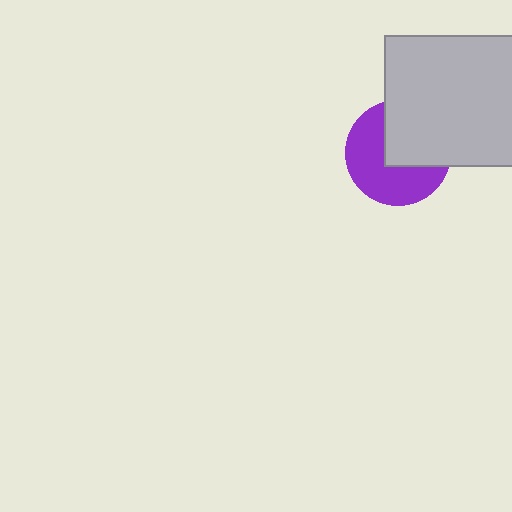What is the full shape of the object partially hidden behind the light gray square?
The partially hidden object is a purple circle.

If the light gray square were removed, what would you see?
You would see the complete purple circle.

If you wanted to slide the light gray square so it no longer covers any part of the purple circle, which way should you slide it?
Slide it toward the upper-right — that is the most direct way to separate the two shapes.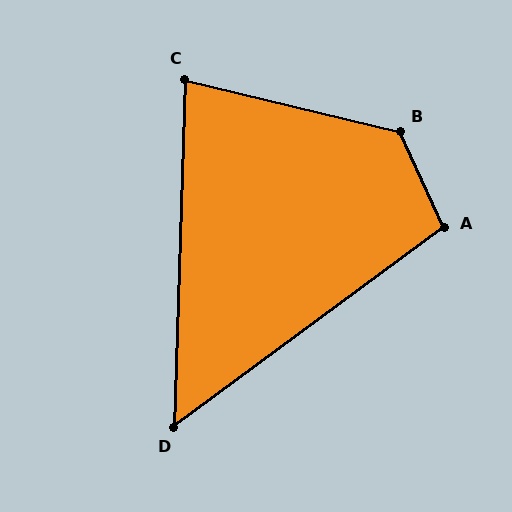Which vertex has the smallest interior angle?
D, at approximately 52 degrees.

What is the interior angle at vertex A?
Approximately 102 degrees (obtuse).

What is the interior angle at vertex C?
Approximately 78 degrees (acute).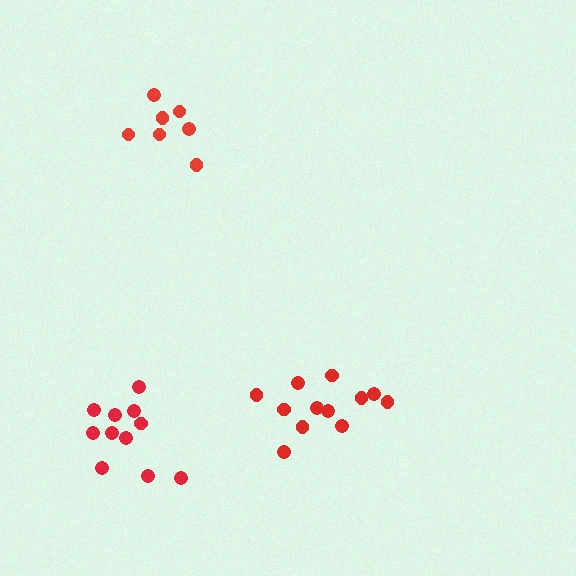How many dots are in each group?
Group 1: 12 dots, Group 2: 7 dots, Group 3: 11 dots (30 total).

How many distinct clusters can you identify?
There are 3 distinct clusters.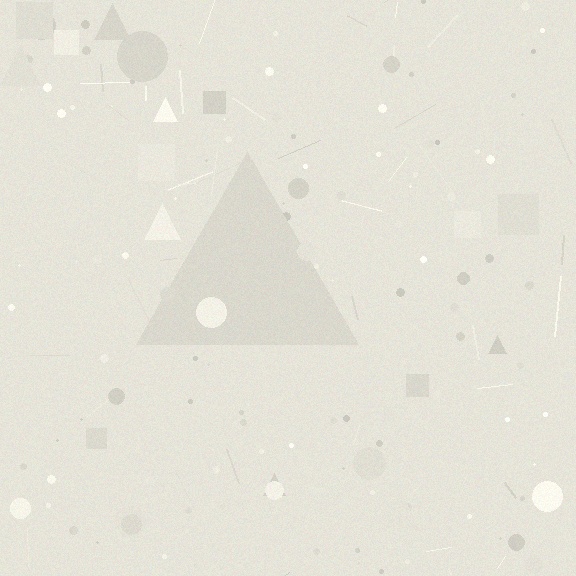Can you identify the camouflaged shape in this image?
The camouflaged shape is a triangle.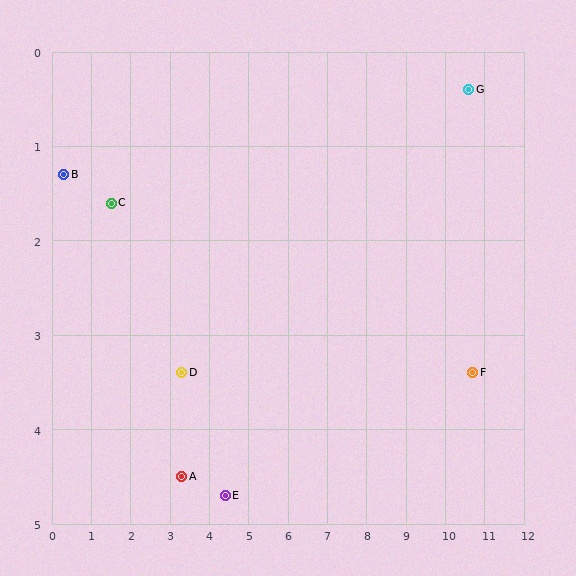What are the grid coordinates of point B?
Point B is at approximately (0.3, 1.3).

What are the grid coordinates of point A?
Point A is at approximately (3.3, 4.5).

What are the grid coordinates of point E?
Point E is at approximately (4.4, 4.7).